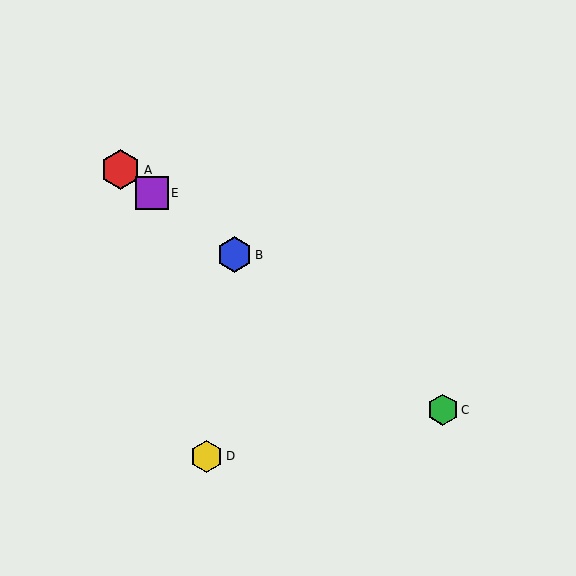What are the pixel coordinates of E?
Object E is at (152, 193).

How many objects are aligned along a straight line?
4 objects (A, B, C, E) are aligned along a straight line.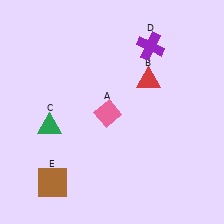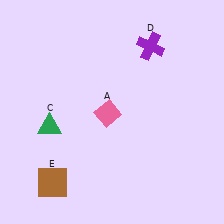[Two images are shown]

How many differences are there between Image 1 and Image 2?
There is 1 difference between the two images.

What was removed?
The red triangle (B) was removed in Image 2.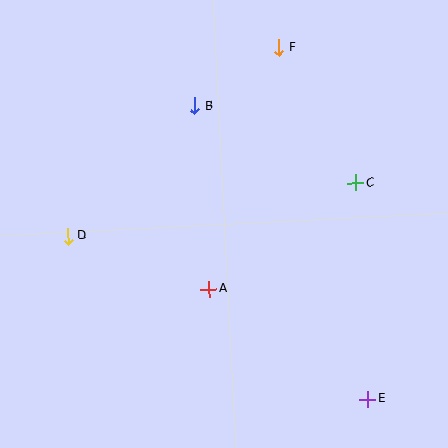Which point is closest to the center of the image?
Point A at (209, 289) is closest to the center.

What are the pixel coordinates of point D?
Point D is at (67, 236).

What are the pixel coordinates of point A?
Point A is at (209, 289).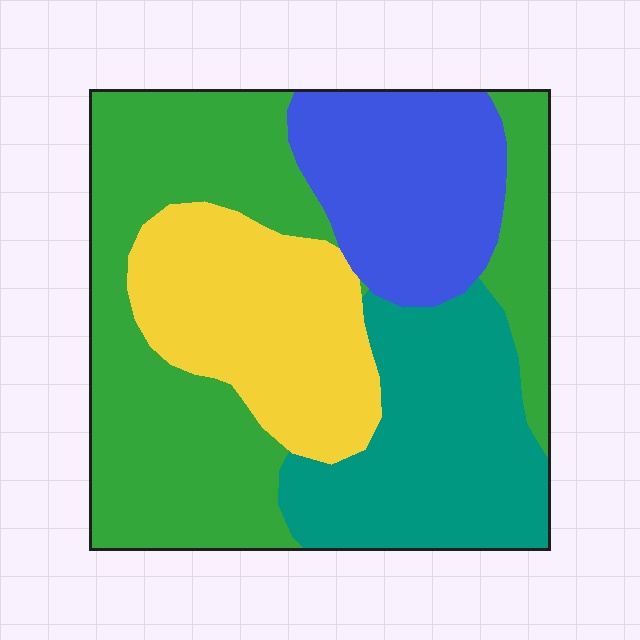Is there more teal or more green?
Green.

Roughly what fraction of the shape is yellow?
Yellow takes up about one fifth (1/5) of the shape.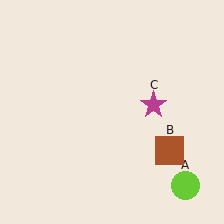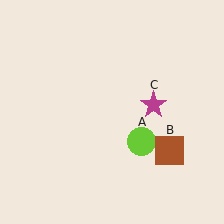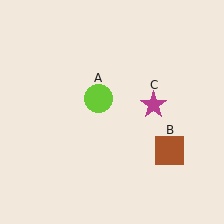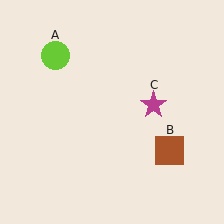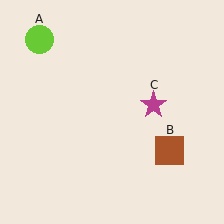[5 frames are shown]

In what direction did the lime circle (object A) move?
The lime circle (object A) moved up and to the left.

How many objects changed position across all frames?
1 object changed position: lime circle (object A).